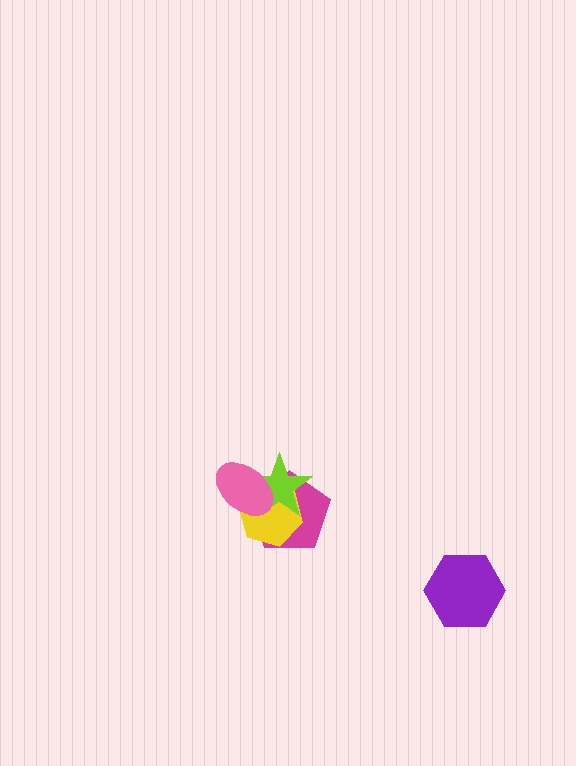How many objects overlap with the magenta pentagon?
3 objects overlap with the magenta pentagon.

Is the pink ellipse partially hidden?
No, no other shape covers it.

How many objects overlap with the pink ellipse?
3 objects overlap with the pink ellipse.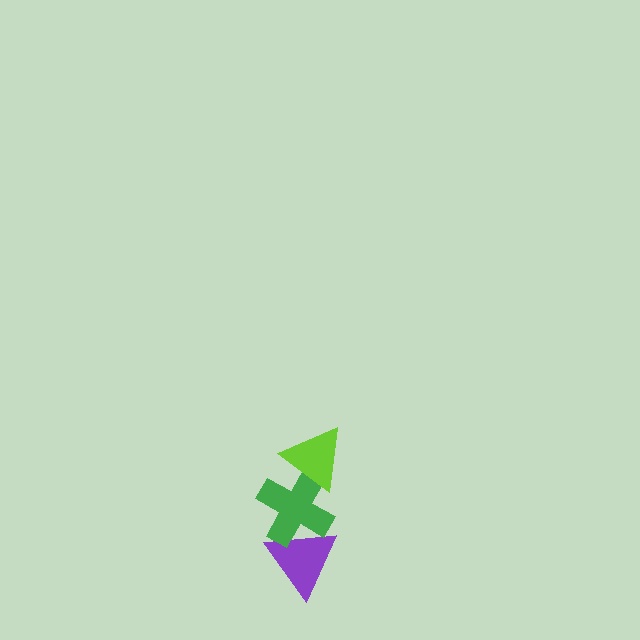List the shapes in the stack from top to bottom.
From top to bottom: the lime triangle, the green cross, the purple triangle.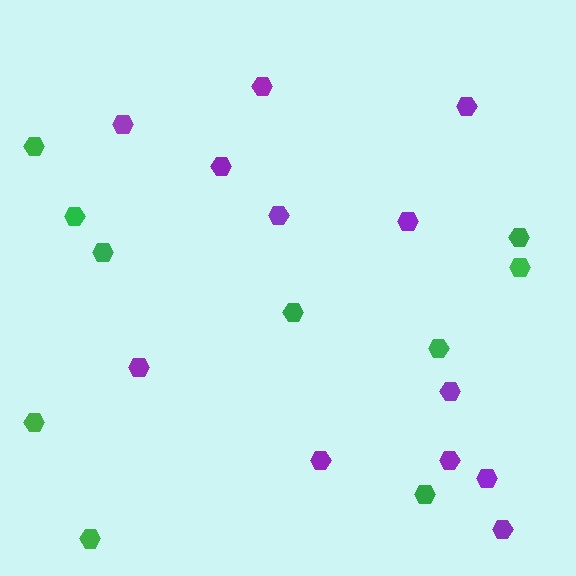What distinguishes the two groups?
There are 2 groups: one group of purple hexagons (12) and one group of green hexagons (10).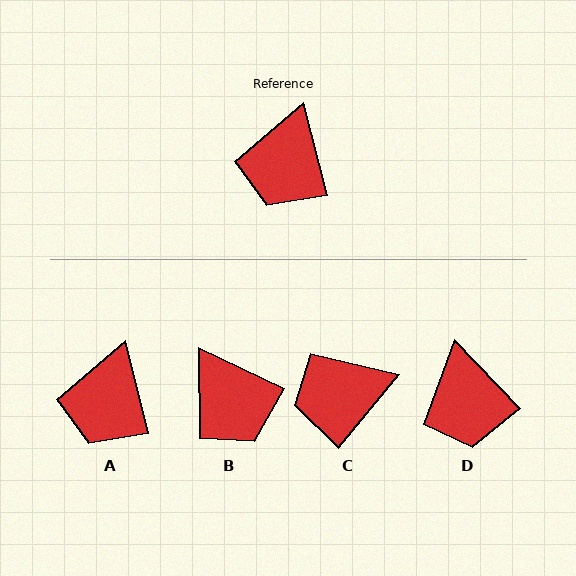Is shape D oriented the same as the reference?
No, it is off by about 29 degrees.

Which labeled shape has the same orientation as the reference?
A.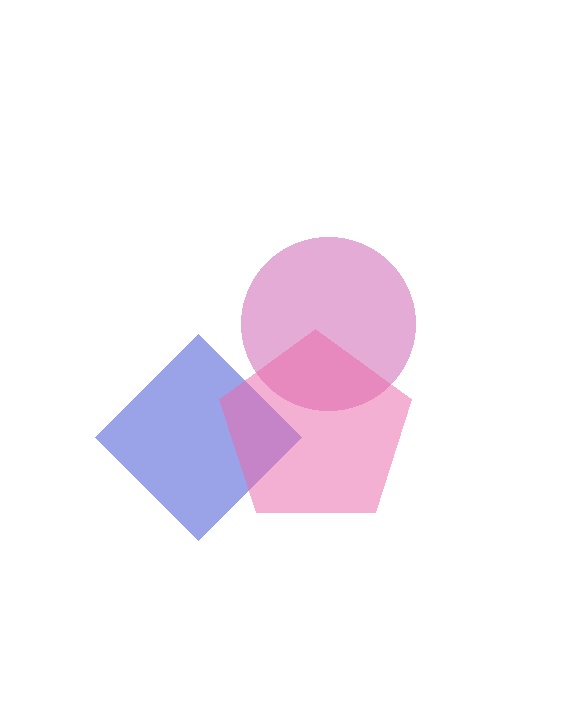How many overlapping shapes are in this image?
There are 3 overlapping shapes in the image.